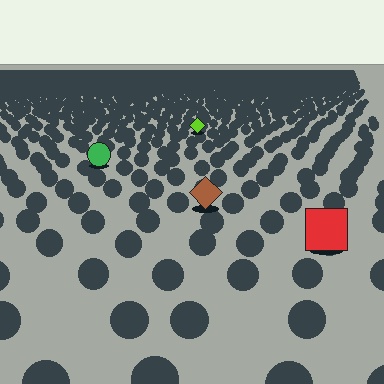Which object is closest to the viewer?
The red square is closest. The texture marks near it are larger and more spread out.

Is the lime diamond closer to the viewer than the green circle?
No. The green circle is closer — you can tell from the texture gradient: the ground texture is coarser near it.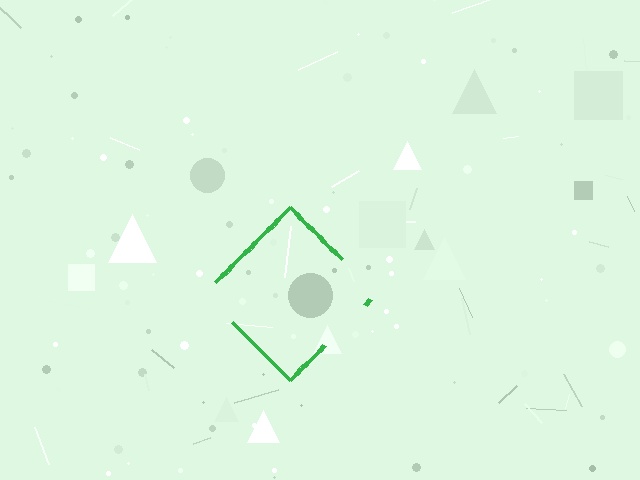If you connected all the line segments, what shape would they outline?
They would outline a diamond.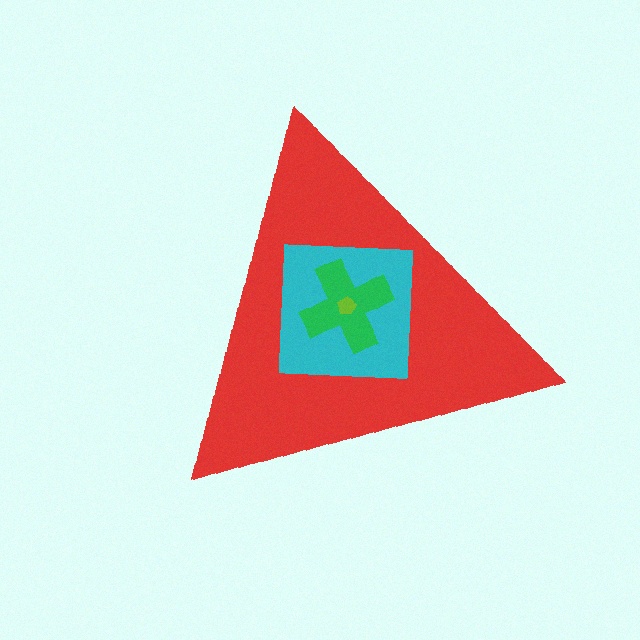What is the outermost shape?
The red triangle.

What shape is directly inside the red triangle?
The cyan square.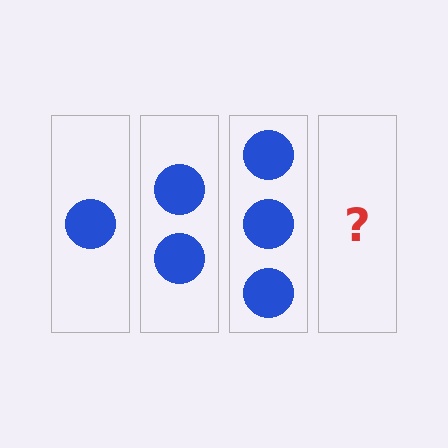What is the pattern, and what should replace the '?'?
The pattern is that each step adds one more circle. The '?' should be 4 circles.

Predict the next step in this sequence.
The next step is 4 circles.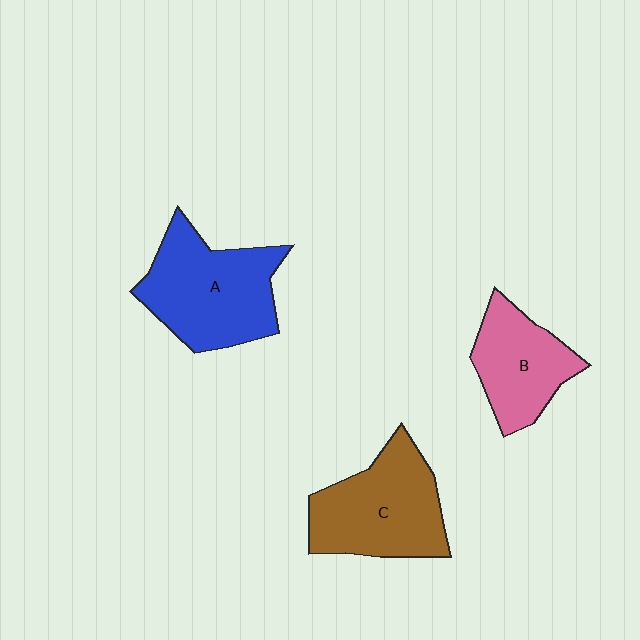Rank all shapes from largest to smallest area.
From largest to smallest: A (blue), C (brown), B (pink).